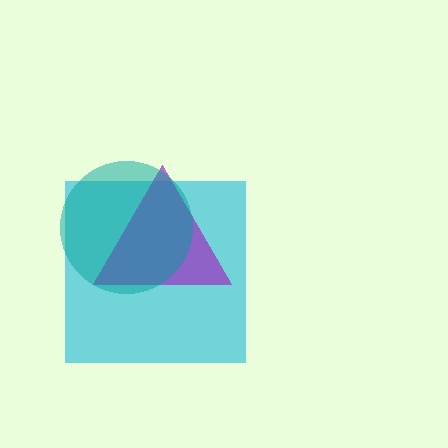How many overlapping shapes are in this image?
There are 3 overlapping shapes in the image.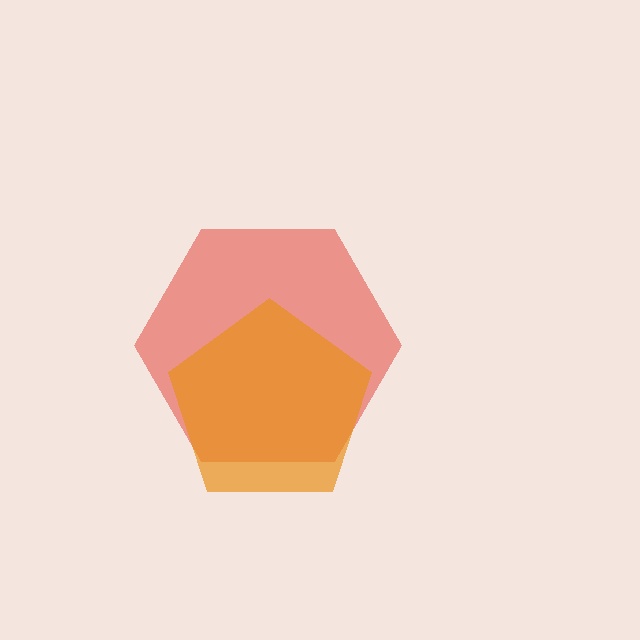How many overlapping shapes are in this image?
There are 2 overlapping shapes in the image.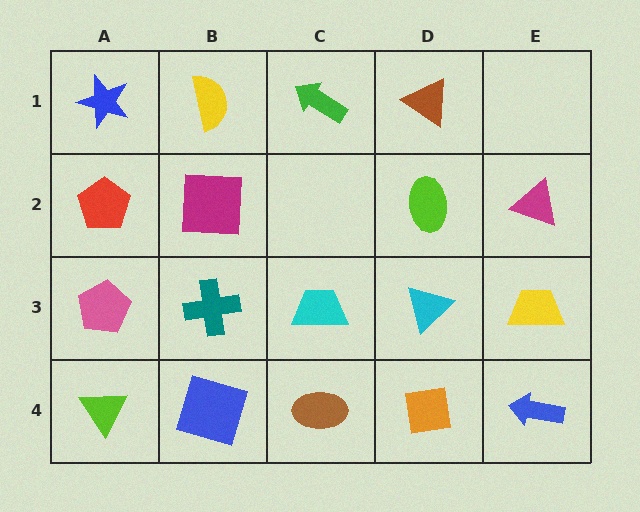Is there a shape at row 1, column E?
No, that cell is empty.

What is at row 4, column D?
An orange square.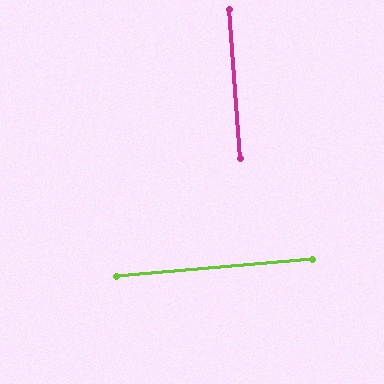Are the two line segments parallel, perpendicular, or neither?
Perpendicular — they meet at approximately 89°.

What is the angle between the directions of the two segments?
Approximately 89 degrees.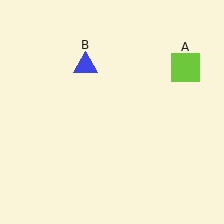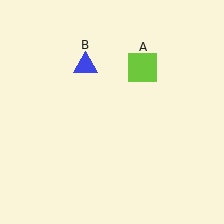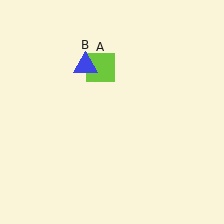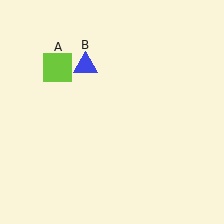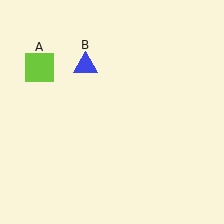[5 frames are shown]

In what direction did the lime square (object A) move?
The lime square (object A) moved left.